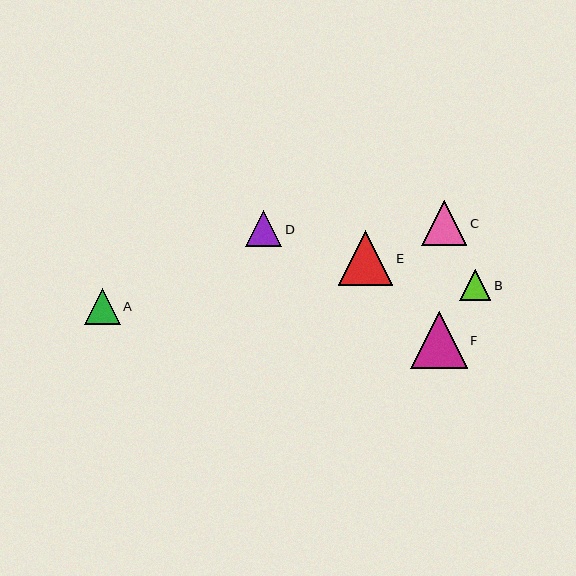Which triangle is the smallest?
Triangle B is the smallest with a size of approximately 31 pixels.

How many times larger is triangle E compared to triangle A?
Triangle E is approximately 1.5 times the size of triangle A.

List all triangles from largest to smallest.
From largest to smallest: F, E, C, A, D, B.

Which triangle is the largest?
Triangle F is the largest with a size of approximately 57 pixels.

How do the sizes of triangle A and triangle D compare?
Triangle A and triangle D are approximately the same size.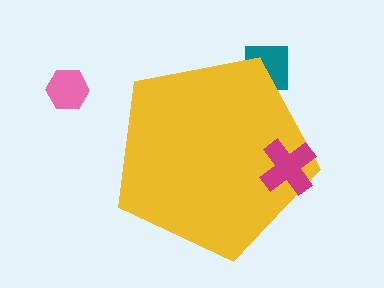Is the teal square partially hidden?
Yes, the teal square is partially hidden behind the yellow pentagon.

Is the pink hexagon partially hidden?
No, the pink hexagon is fully visible.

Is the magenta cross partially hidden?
No, the magenta cross is fully visible.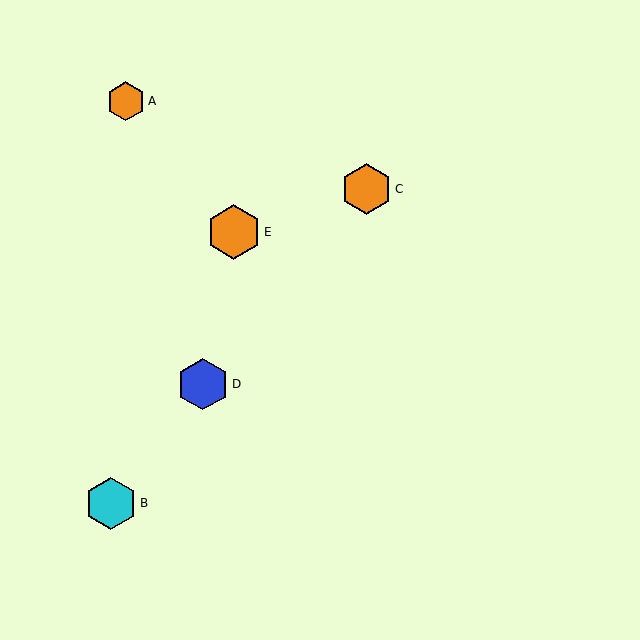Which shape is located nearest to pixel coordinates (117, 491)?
The cyan hexagon (labeled B) at (111, 503) is nearest to that location.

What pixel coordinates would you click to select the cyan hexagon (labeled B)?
Click at (111, 503) to select the cyan hexagon B.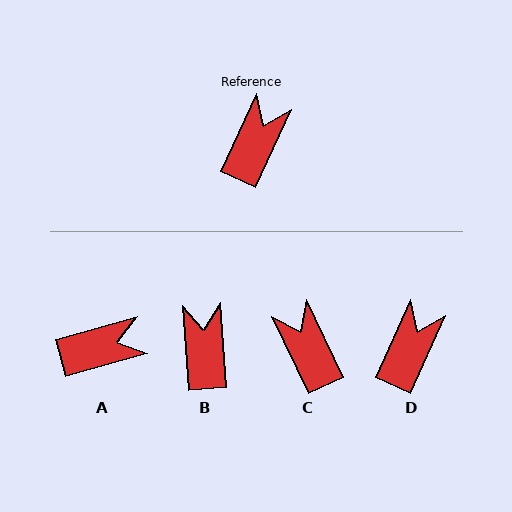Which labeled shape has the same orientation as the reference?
D.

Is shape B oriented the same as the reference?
No, it is off by about 29 degrees.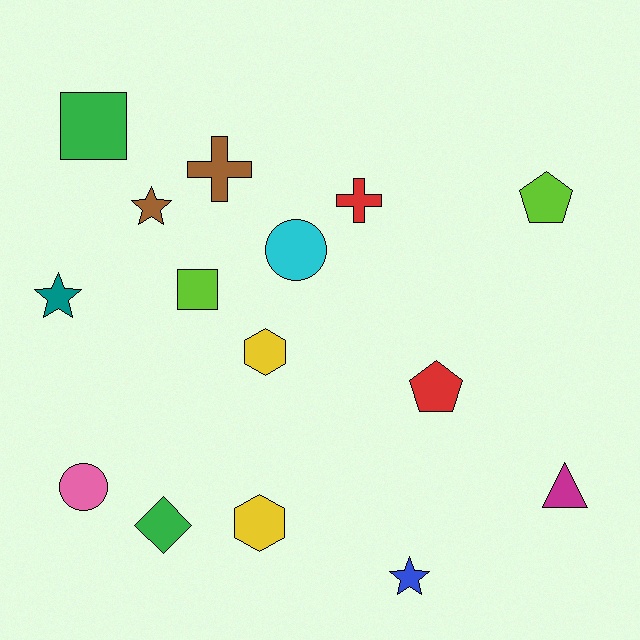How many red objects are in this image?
There are 2 red objects.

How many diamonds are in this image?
There is 1 diamond.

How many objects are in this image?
There are 15 objects.